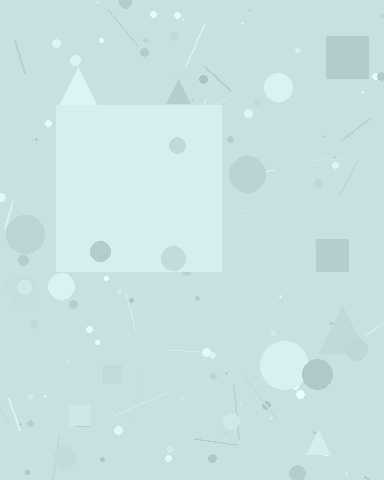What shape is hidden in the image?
A square is hidden in the image.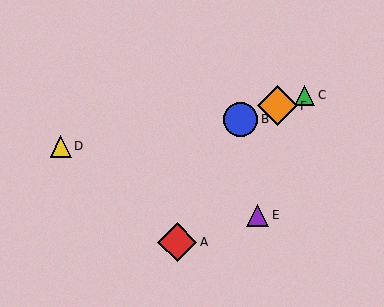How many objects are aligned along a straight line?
3 objects (B, C, F) are aligned along a straight line.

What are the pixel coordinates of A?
Object A is at (177, 242).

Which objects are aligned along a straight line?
Objects B, C, F are aligned along a straight line.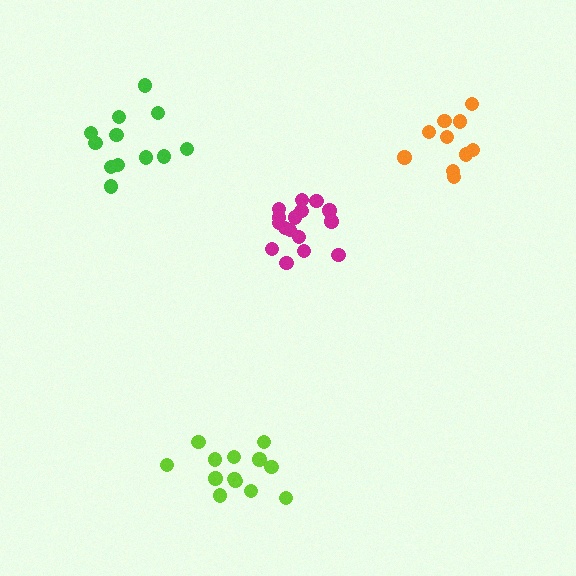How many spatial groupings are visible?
There are 4 spatial groupings.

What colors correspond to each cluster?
The clusters are colored: magenta, green, orange, lime.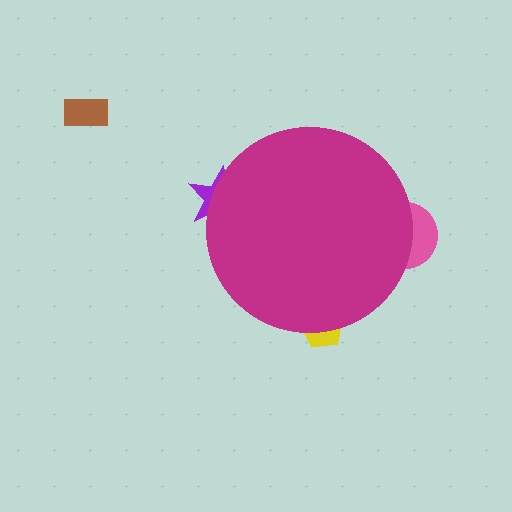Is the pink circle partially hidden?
Yes, the pink circle is partially hidden behind the magenta circle.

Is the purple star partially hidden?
Yes, the purple star is partially hidden behind the magenta circle.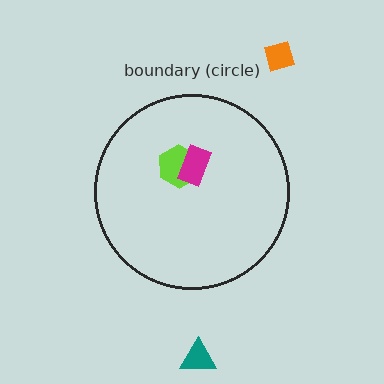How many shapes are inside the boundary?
2 inside, 2 outside.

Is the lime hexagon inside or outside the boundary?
Inside.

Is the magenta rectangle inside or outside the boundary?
Inside.